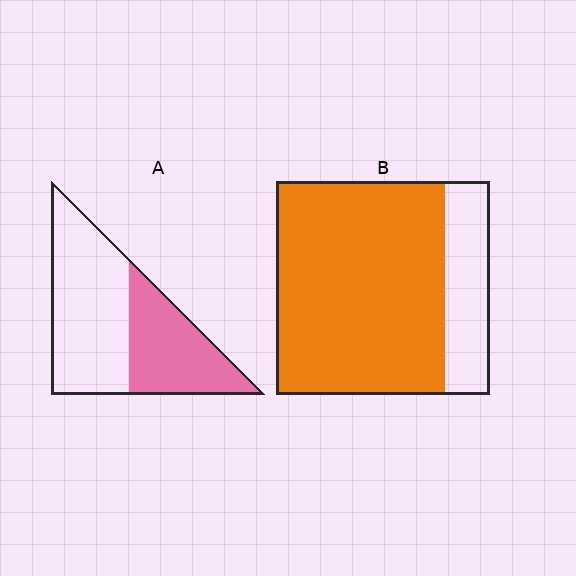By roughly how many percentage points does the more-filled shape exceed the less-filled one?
By roughly 40 percentage points (B over A).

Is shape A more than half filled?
No.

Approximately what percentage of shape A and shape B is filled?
A is approximately 40% and B is approximately 80%.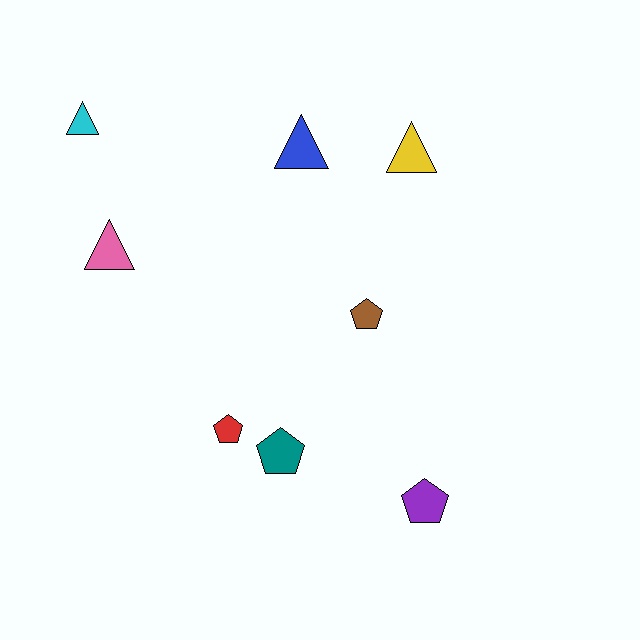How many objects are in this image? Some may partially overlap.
There are 8 objects.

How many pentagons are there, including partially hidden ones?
There are 4 pentagons.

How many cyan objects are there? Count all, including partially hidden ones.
There is 1 cyan object.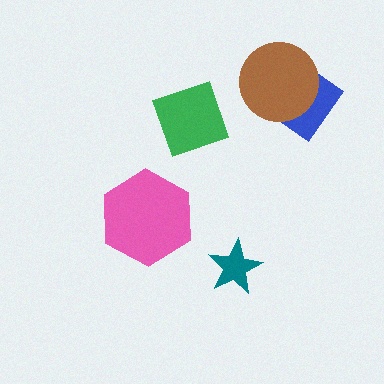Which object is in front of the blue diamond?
The brown circle is in front of the blue diamond.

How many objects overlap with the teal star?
0 objects overlap with the teal star.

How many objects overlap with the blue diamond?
1 object overlaps with the blue diamond.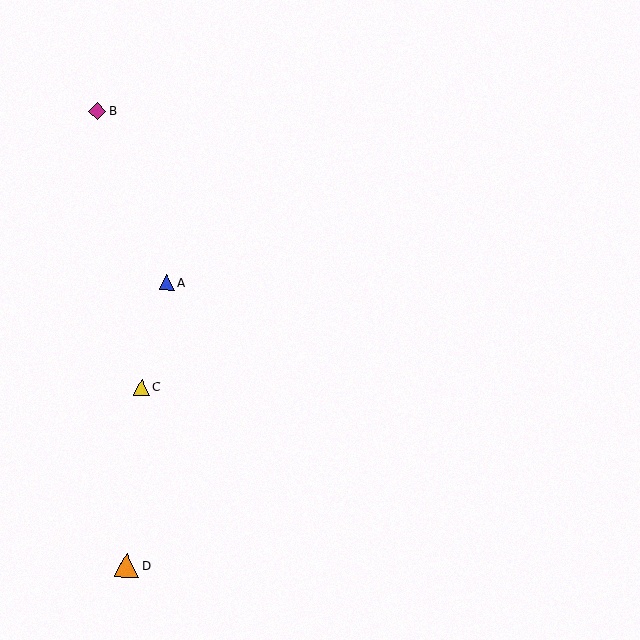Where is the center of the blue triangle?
The center of the blue triangle is at (166, 283).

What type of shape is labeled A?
Shape A is a blue triangle.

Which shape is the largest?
The orange triangle (labeled D) is the largest.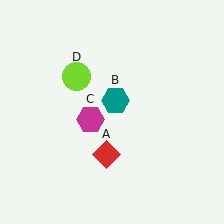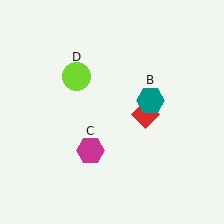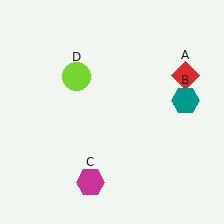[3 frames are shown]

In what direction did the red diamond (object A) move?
The red diamond (object A) moved up and to the right.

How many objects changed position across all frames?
3 objects changed position: red diamond (object A), teal hexagon (object B), magenta hexagon (object C).